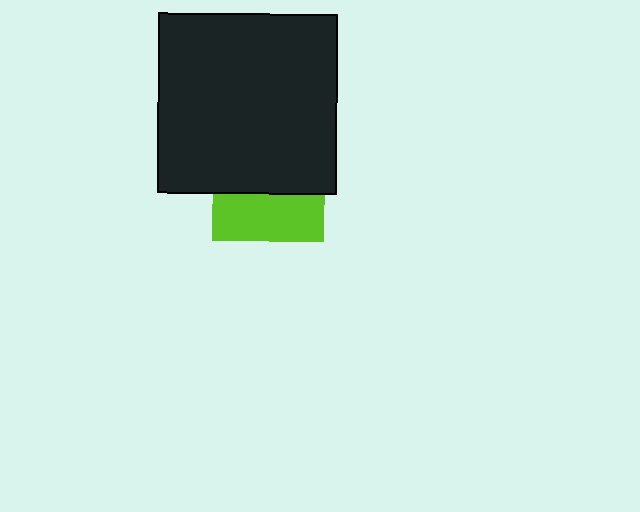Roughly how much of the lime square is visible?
A small part of it is visible (roughly 41%).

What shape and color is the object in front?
The object in front is a black square.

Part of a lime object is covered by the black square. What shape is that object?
It is a square.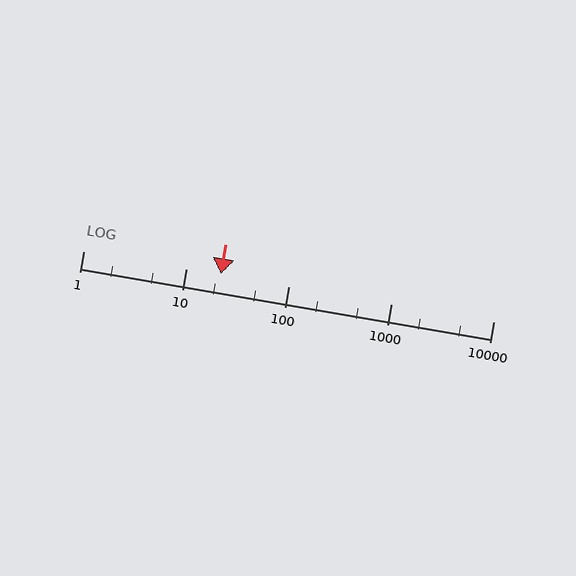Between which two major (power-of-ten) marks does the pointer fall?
The pointer is between 10 and 100.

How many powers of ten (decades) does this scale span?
The scale spans 4 decades, from 1 to 10000.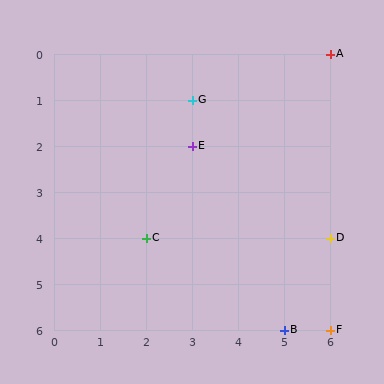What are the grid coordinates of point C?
Point C is at grid coordinates (2, 4).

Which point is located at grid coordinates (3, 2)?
Point E is at (3, 2).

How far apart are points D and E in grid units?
Points D and E are 3 columns and 2 rows apart (about 3.6 grid units diagonally).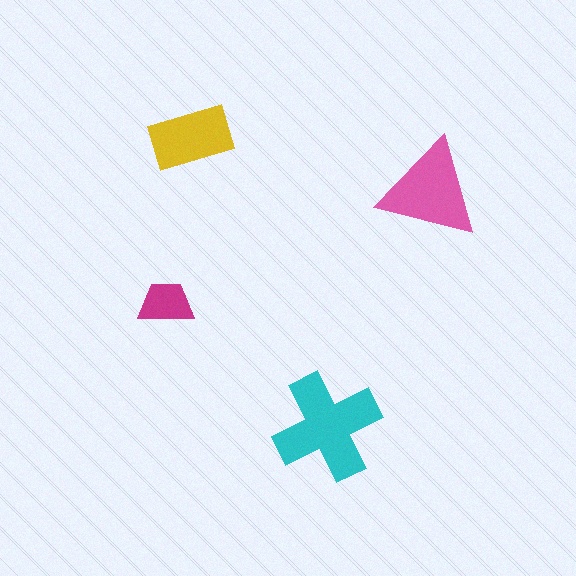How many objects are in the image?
There are 4 objects in the image.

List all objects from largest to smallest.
The cyan cross, the pink triangle, the yellow rectangle, the magenta trapezoid.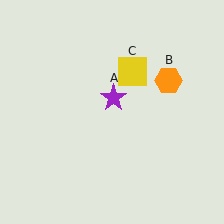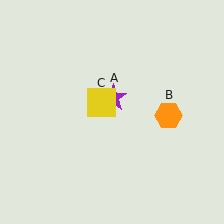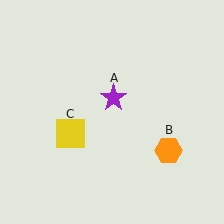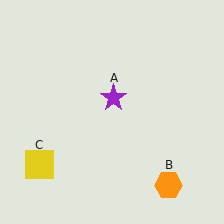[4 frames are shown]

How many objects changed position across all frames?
2 objects changed position: orange hexagon (object B), yellow square (object C).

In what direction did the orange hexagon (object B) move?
The orange hexagon (object B) moved down.